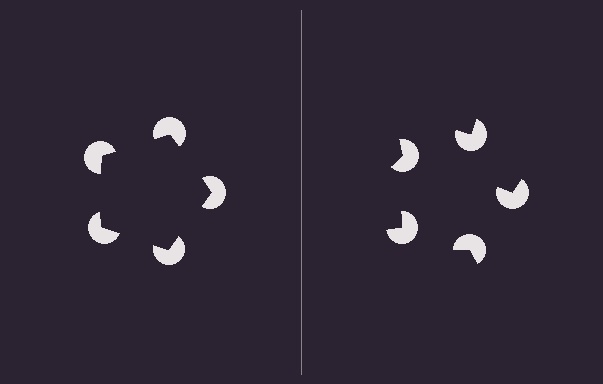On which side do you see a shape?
An illusory pentagon appears on the left side. On the right side the wedge cuts are rotated, so no coherent shape forms.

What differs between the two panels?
The pac-man discs are positioned identically on both sides; only the wedge orientations differ. On the left they align to a pentagon; on the right they are misaligned.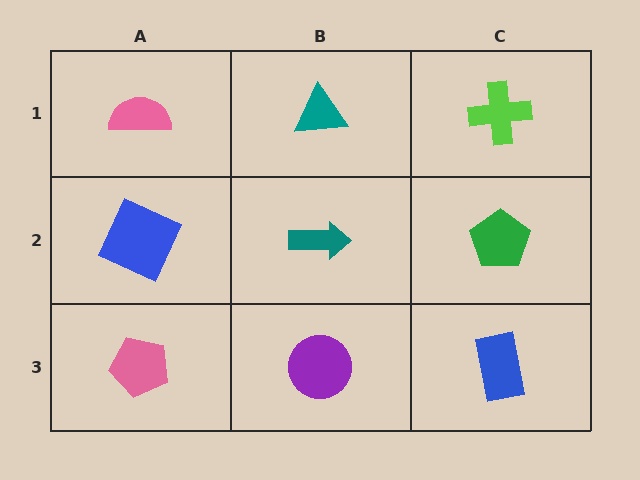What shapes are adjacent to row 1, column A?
A blue square (row 2, column A), a teal triangle (row 1, column B).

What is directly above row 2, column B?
A teal triangle.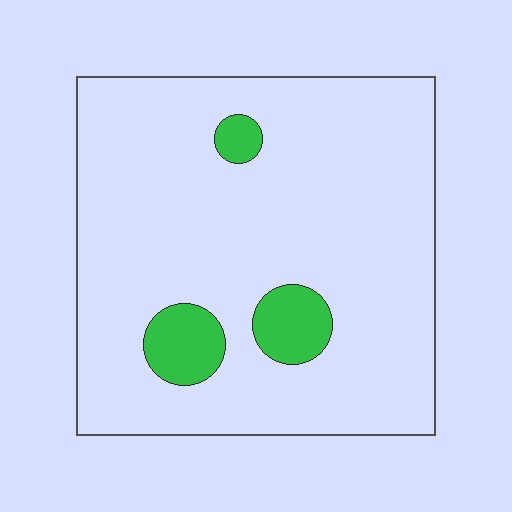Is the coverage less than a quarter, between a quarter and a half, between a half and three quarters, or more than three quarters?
Less than a quarter.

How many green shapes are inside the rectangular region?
3.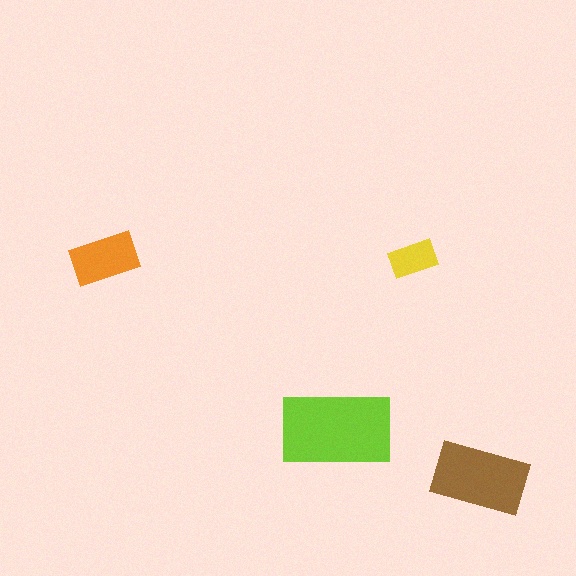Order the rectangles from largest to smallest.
the lime one, the brown one, the orange one, the yellow one.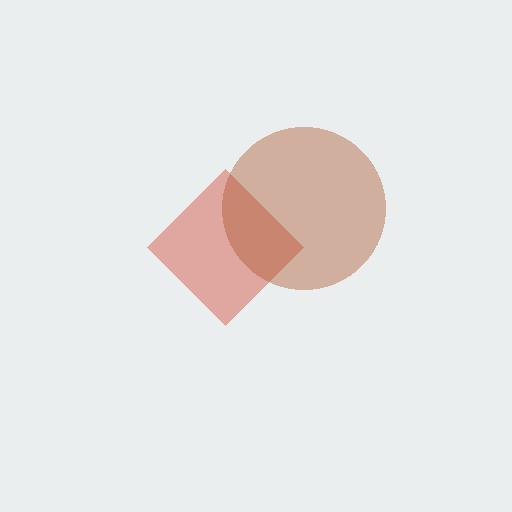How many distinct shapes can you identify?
There are 2 distinct shapes: a red diamond, a brown circle.